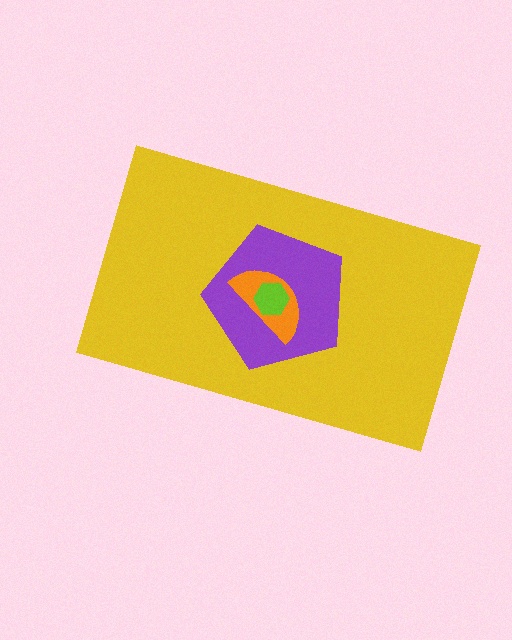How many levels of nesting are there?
4.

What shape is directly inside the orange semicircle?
The lime hexagon.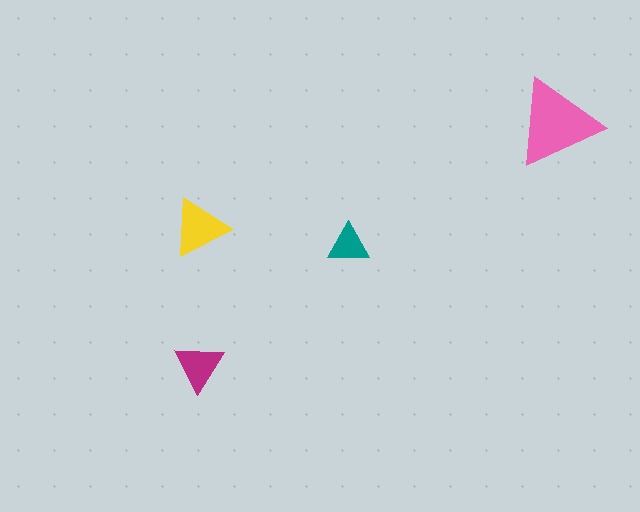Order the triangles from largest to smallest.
the pink one, the yellow one, the magenta one, the teal one.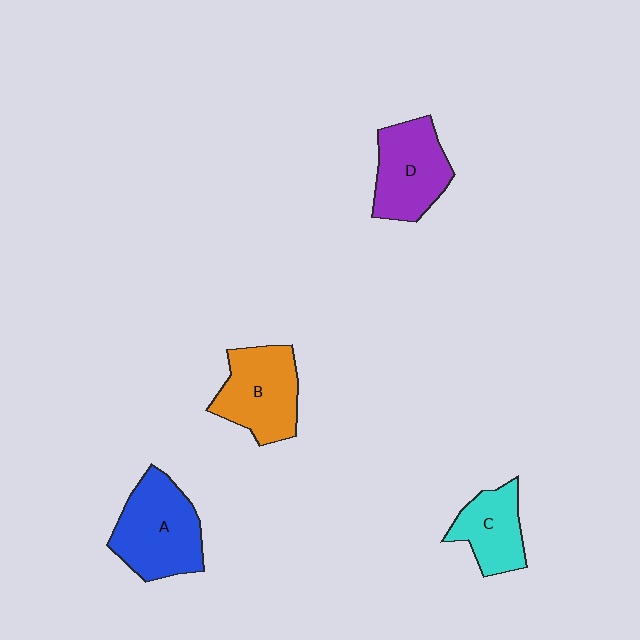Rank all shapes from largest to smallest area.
From largest to smallest: A (blue), B (orange), D (purple), C (cyan).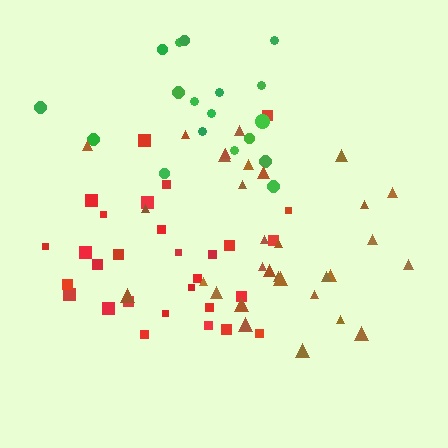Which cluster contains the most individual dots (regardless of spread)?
Brown (31).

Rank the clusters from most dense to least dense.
brown, red, green.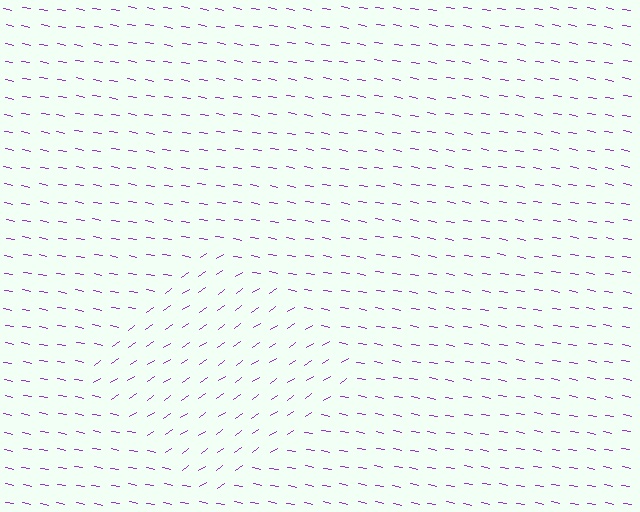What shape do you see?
I see a diamond.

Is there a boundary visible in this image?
Yes, there is a texture boundary formed by a change in line orientation.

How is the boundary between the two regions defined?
The boundary is defined purely by a change in line orientation (approximately 45 degrees difference). All lines are the same color and thickness.